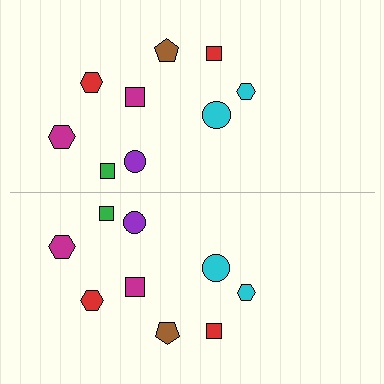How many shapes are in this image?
There are 18 shapes in this image.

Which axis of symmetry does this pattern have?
The pattern has a horizontal axis of symmetry running through the center of the image.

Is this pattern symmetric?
Yes, this pattern has bilateral (reflection) symmetry.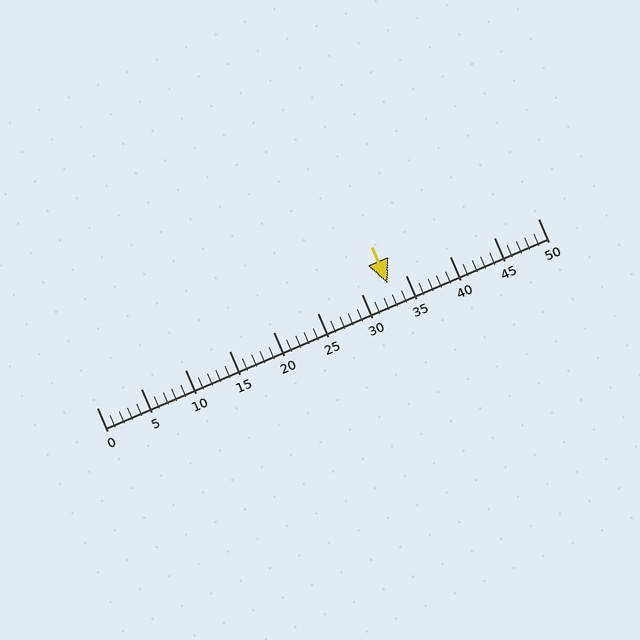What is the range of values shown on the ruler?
The ruler shows values from 0 to 50.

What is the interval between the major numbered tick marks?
The major tick marks are spaced 5 units apart.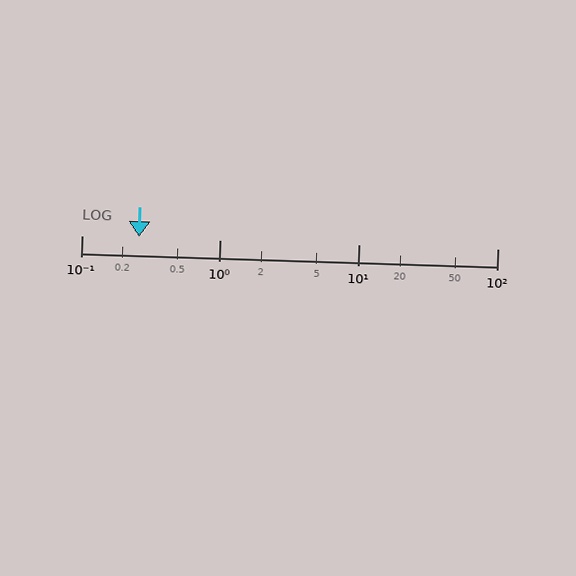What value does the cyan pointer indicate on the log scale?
The pointer indicates approximately 0.26.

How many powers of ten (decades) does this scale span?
The scale spans 3 decades, from 0.1 to 100.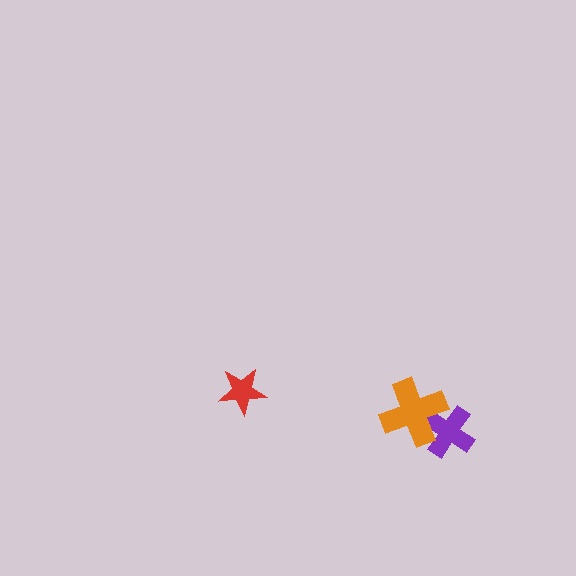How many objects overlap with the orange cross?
1 object overlaps with the orange cross.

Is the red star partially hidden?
No, no other shape covers it.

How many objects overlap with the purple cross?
1 object overlaps with the purple cross.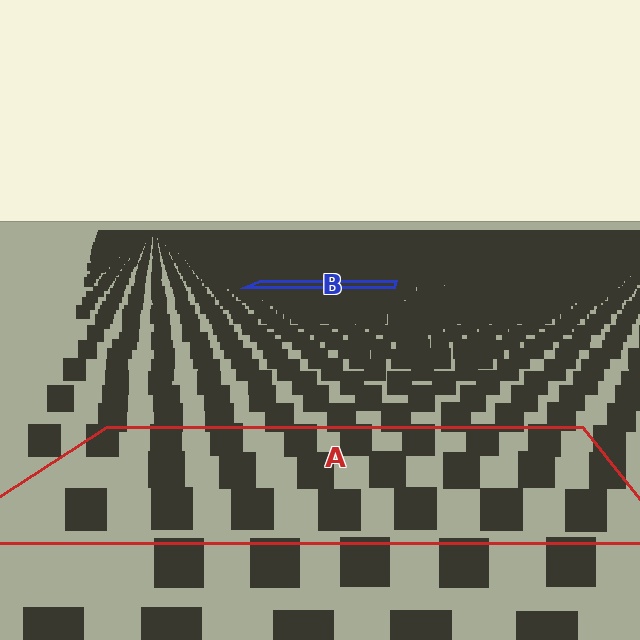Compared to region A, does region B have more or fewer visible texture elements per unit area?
Region B has more texture elements per unit area — they are packed more densely because it is farther away.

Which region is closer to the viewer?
Region A is closer. The texture elements there are larger and more spread out.